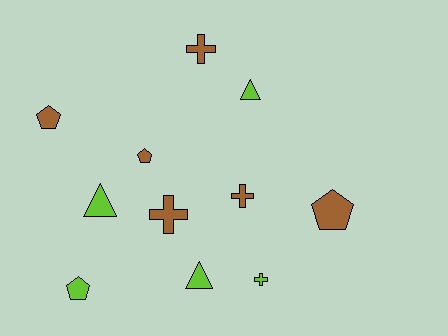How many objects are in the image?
There are 11 objects.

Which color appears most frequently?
Brown, with 6 objects.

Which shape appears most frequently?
Pentagon, with 4 objects.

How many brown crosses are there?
There are 3 brown crosses.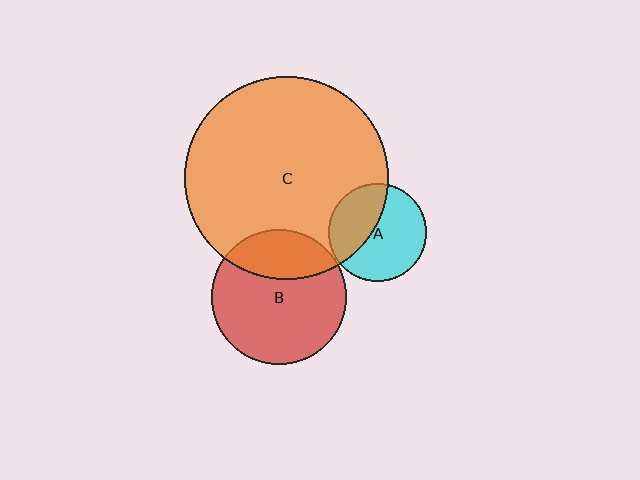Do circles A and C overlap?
Yes.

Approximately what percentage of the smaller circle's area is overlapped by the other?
Approximately 40%.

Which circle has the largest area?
Circle C (orange).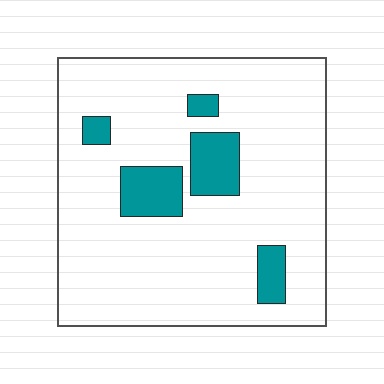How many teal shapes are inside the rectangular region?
5.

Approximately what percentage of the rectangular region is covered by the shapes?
Approximately 15%.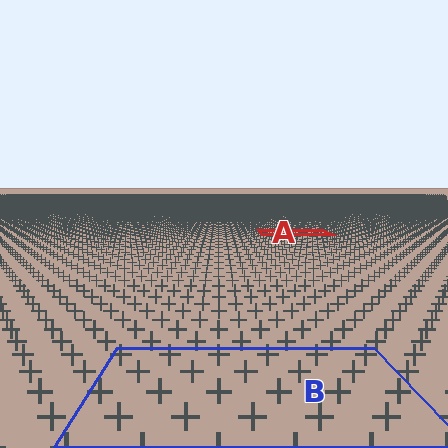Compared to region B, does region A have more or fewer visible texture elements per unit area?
Region A has more texture elements per unit area — they are packed more densely because it is farther away.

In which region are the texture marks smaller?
The texture marks are smaller in region A, because it is farther away.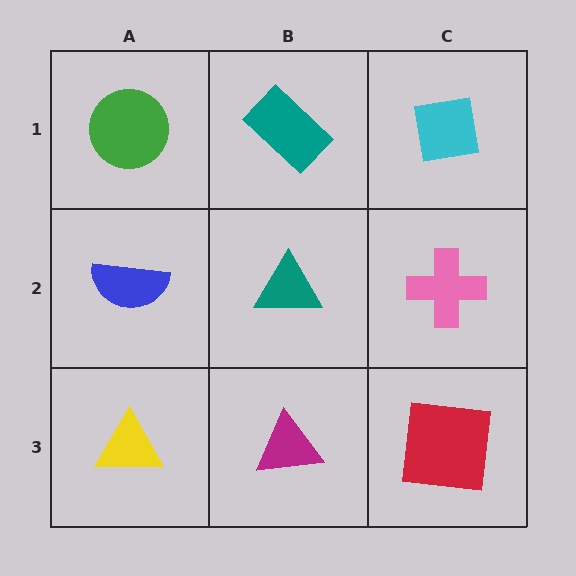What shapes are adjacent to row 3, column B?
A teal triangle (row 2, column B), a yellow triangle (row 3, column A), a red square (row 3, column C).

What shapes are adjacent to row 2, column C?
A cyan square (row 1, column C), a red square (row 3, column C), a teal triangle (row 2, column B).